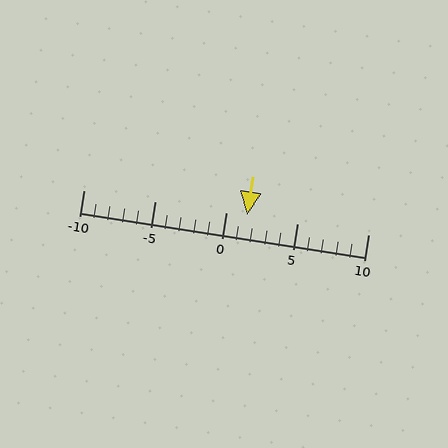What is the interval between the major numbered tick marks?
The major tick marks are spaced 5 units apart.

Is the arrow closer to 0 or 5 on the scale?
The arrow is closer to 0.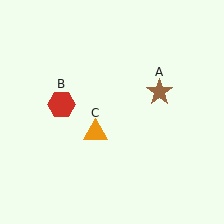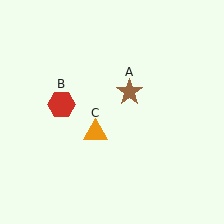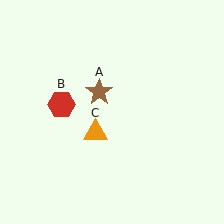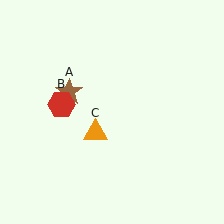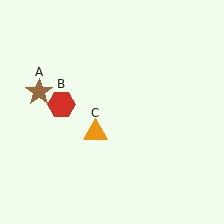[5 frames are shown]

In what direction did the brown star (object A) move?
The brown star (object A) moved left.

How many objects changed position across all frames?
1 object changed position: brown star (object A).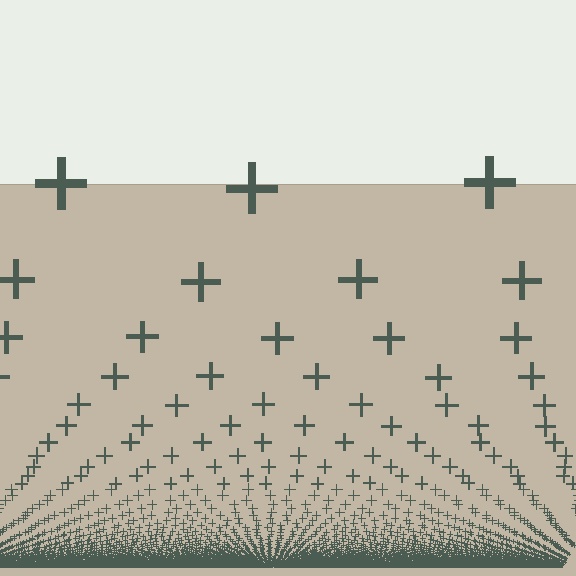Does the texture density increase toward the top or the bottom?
Density increases toward the bottom.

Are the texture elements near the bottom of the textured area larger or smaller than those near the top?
Smaller. The gradient is inverted — elements near the bottom are smaller and denser.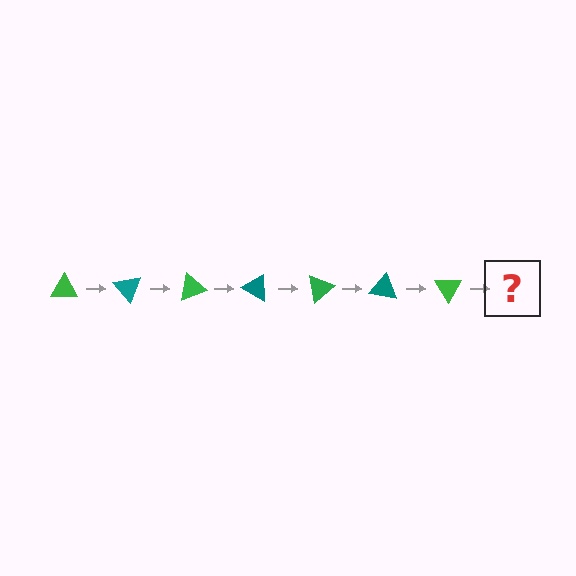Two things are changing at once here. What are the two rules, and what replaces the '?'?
The two rules are that it rotates 50 degrees each step and the color cycles through green and teal. The '?' should be a teal triangle, rotated 350 degrees from the start.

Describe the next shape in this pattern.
It should be a teal triangle, rotated 350 degrees from the start.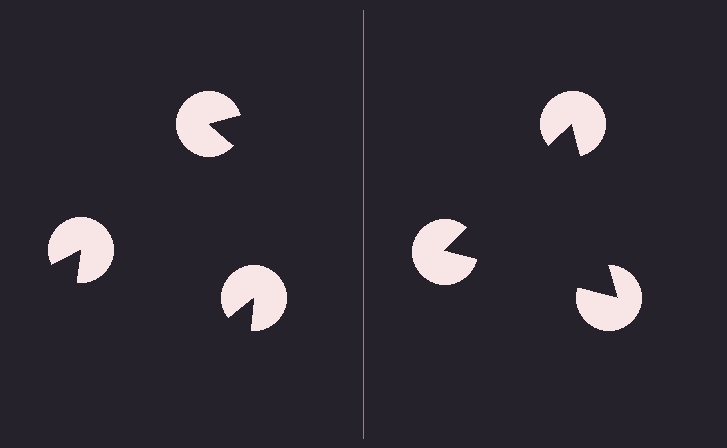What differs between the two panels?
The pac-man discs are positioned identically on both sides; only the wedge orientations differ. On the right they align to a triangle; on the left they are misaligned.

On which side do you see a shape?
An illusory triangle appears on the right side. On the left side the wedge cuts are rotated, so no coherent shape forms.